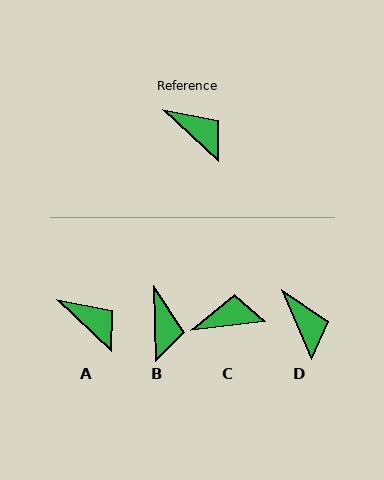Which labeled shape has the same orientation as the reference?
A.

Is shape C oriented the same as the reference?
No, it is off by about 50 degrees.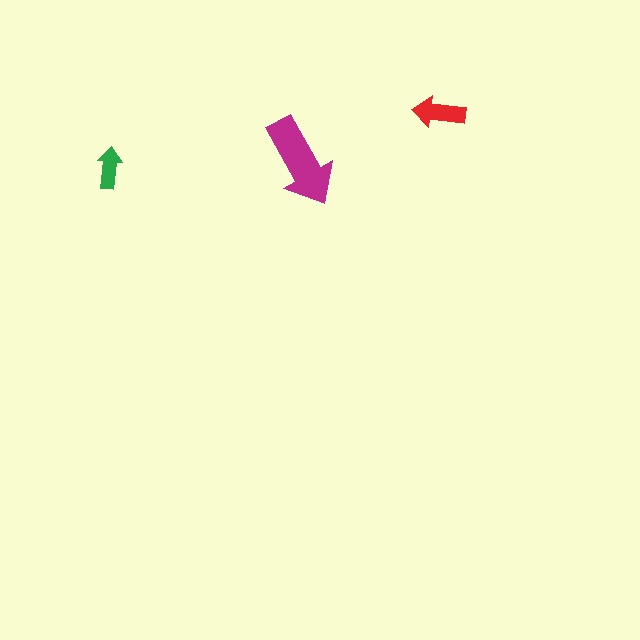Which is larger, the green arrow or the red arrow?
The red one.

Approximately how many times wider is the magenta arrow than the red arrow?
About 2 times wider.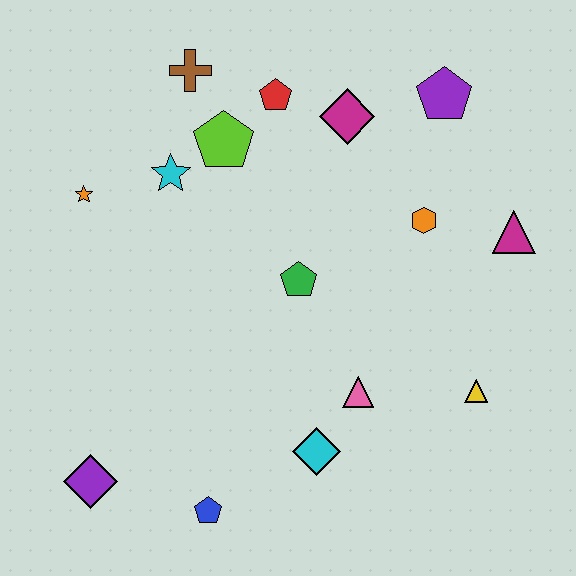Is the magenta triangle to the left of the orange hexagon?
No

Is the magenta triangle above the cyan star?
No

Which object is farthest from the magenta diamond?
The purple diamond is farthest from the magenta diamond.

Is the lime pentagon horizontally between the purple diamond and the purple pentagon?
Yes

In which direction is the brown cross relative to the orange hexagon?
The brown cross is to the left of the orange hexagon.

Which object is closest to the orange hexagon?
The magenta triangle is closest to the orange hexagon.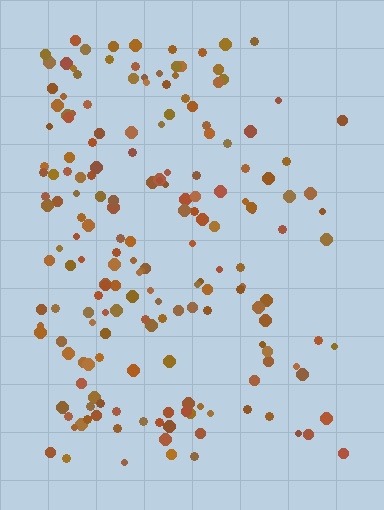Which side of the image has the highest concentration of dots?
The left.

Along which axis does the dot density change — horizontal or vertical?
Horizontal.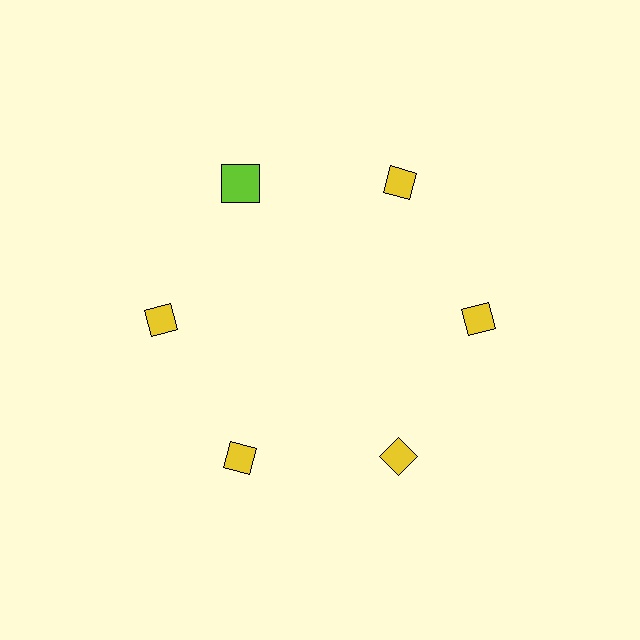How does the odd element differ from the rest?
It differs in both color (lime instead of yellow) and shape (square instead of diamond).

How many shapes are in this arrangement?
There are 6 shapes arranged in a ring pattern.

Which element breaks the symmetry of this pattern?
The lime square at roughly the 11 o'clock position breaks the symmetry. All other shapes are yellow diamonds.